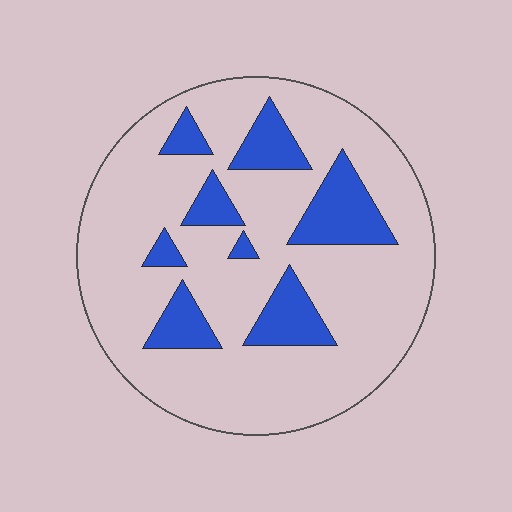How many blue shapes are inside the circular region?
8.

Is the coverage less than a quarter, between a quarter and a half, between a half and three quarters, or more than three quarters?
Less than a quarter.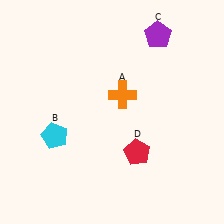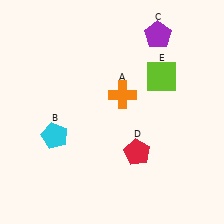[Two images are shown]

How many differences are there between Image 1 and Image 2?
There is 1 difference between the two images.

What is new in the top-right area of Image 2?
A lime square (E) was added in the top-right area of Image 2.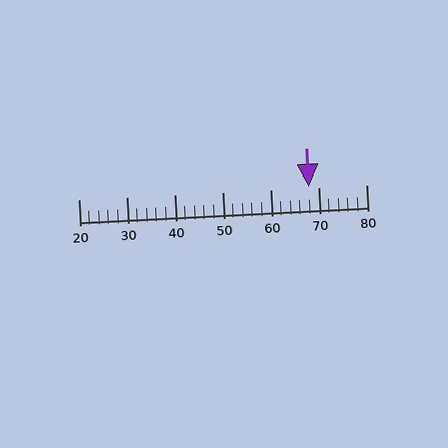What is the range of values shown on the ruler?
The ruler shows values from 20 to 80.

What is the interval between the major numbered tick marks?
The major tick marks are spaced 10 units apart.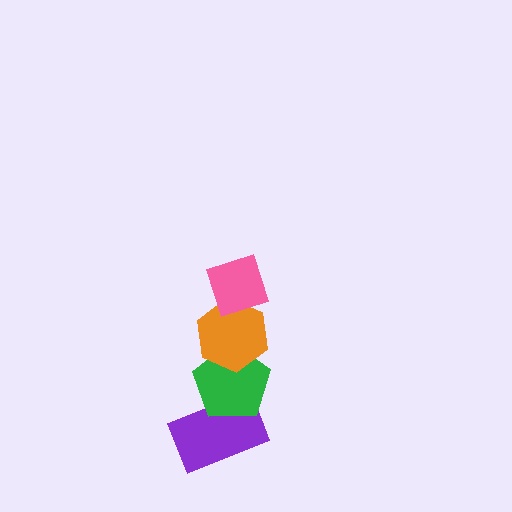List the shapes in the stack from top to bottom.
From top to bottom: the pink diamond, the orange hexagon, the green pentagon, the purple rectangle.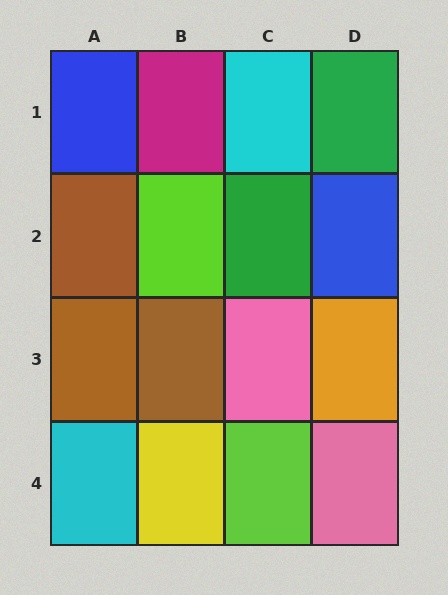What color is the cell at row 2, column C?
Green.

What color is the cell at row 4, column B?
Yellow.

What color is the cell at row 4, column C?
Lime.